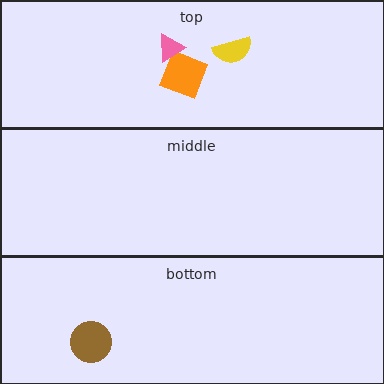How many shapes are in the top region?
3.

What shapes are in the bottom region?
The brown circle.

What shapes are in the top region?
The orange square, the yellow semicircle, the pink triangle.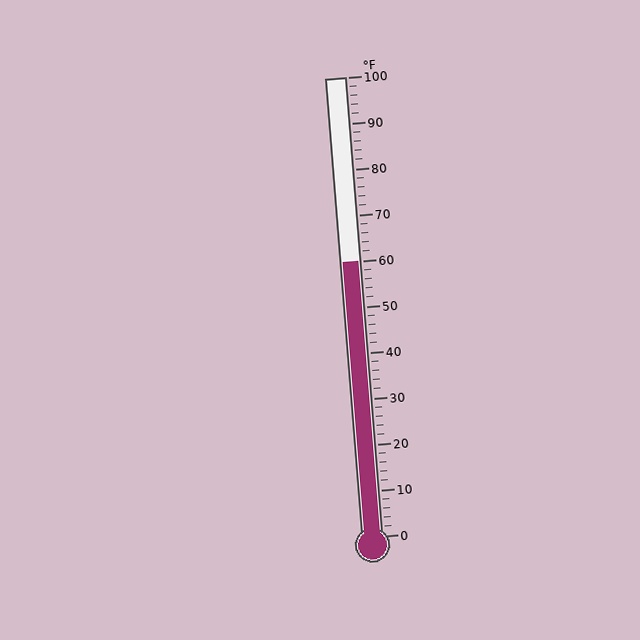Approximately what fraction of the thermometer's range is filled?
The thermometer is filled to approximately 60% of its range.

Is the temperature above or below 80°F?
The temperature is below 80°F.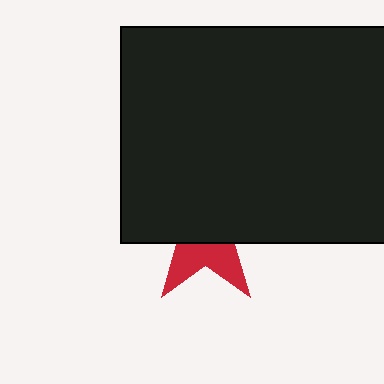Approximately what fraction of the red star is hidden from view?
Roughly 62% of the red star is hidden behind the black rectangle.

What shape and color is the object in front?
The object in front is a black rectangle.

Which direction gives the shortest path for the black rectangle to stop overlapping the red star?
Moving up gives the shortest separation.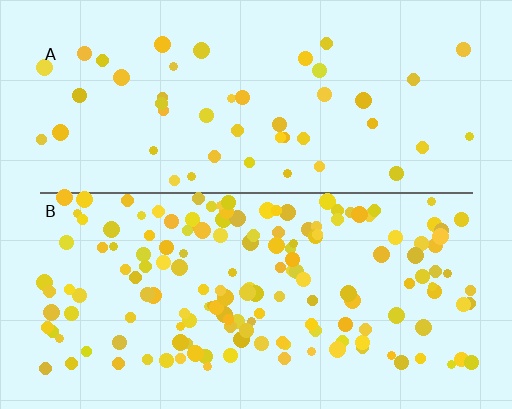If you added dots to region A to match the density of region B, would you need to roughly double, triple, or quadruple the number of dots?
Approximately triple.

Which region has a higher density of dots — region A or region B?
B (the bottom).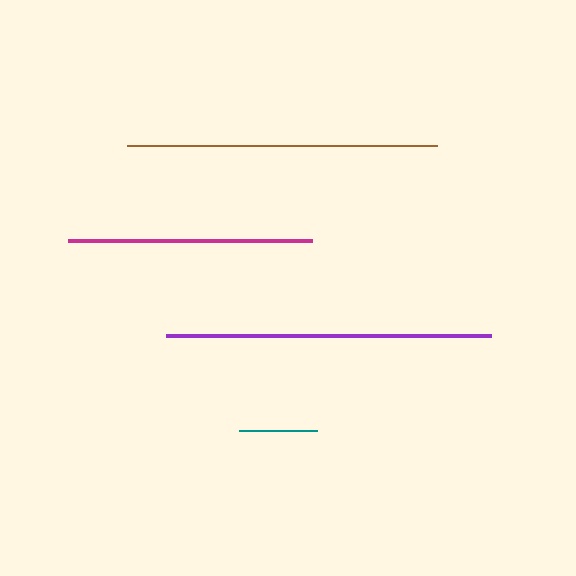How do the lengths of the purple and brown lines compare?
The purple and brown lines are approximately the same length.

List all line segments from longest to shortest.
From longest to shortest: purple, brown, magenta, teal.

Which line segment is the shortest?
The teal line is the shortest at approximately 78 pixels.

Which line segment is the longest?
The purple line is the longest at approximately 325 pixels.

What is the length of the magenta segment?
The magenta segment is approximately 245 pixels long.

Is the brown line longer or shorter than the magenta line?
The brown line is longer than the magenta line.